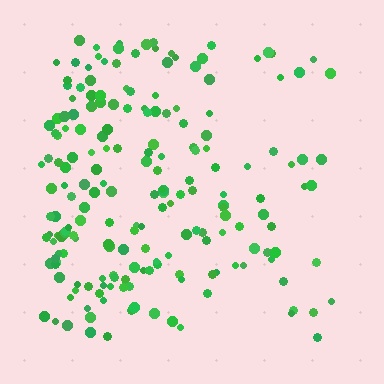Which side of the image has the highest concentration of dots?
The left.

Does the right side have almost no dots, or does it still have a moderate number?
Still a moderate number, just noticeably fewer than the left.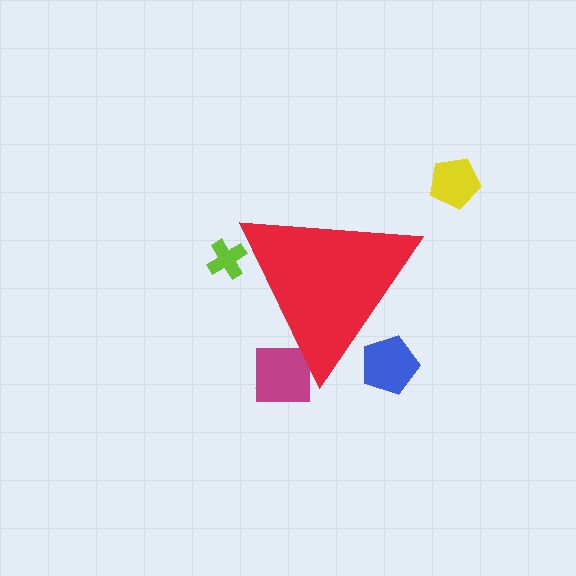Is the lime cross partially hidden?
Yes, the lime cross is partially hidden behind the red triangle.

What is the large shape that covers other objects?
A red triangle.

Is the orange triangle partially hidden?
Yes, the orange triangle is partially hidden behind the red triangle.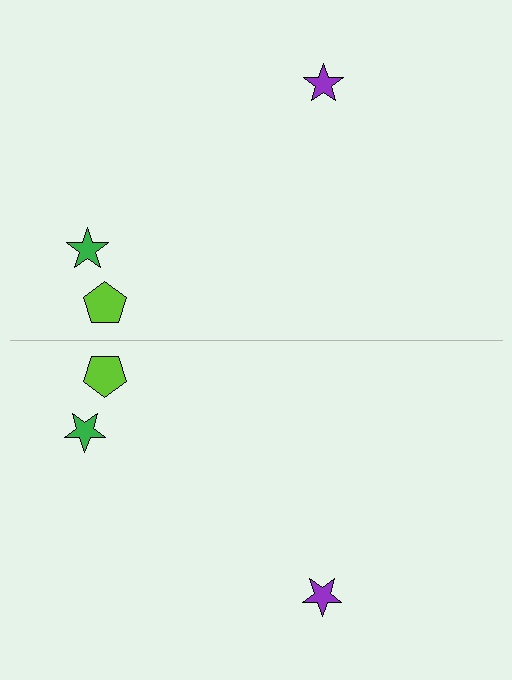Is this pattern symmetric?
Yes, this pattern has bilateral (reflection) symmetry.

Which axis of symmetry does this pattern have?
The pattern has a horizontal axis of symmetry running through the center of the image.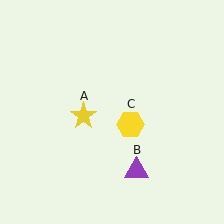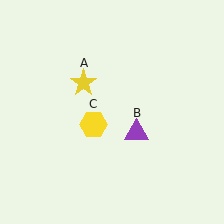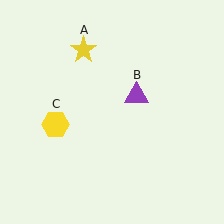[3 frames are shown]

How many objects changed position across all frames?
3 objects changed position: yellow star (object A), purple triangle (object B), yellow hexagon (object C).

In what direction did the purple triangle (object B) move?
The purple triangle (object B) moved up.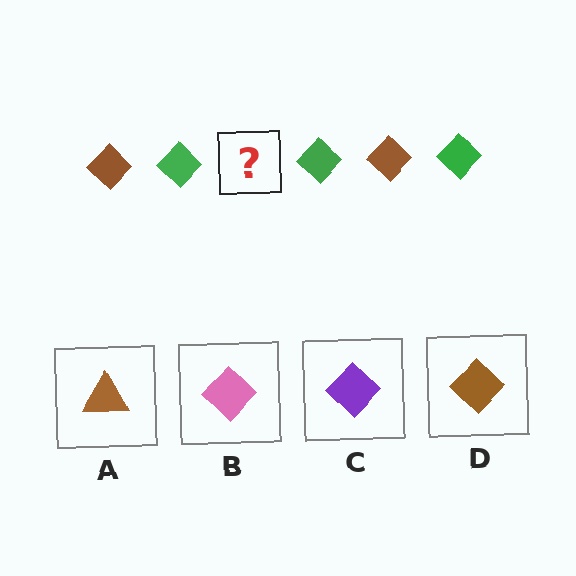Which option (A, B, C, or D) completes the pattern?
D.